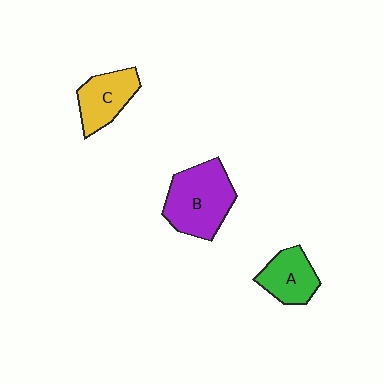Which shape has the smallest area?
Shape A (green).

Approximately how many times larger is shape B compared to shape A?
Approximately 1.7 times.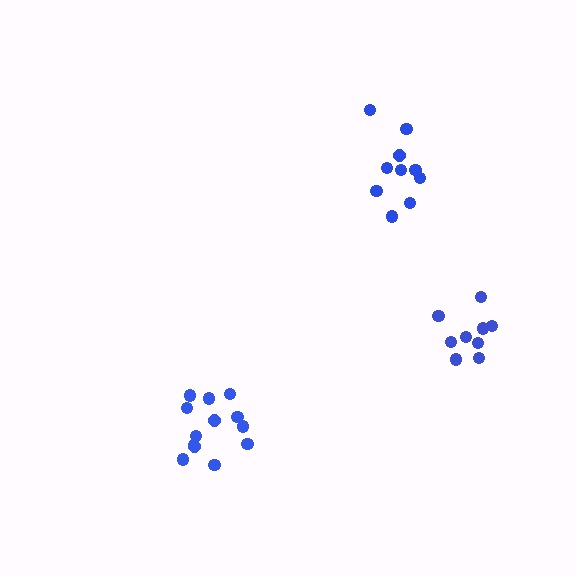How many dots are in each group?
Group 1: 13 dots, Group 2: 9 dots, Group 3: 10 dots (32 total).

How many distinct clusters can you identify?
There are 3 distinct clusters.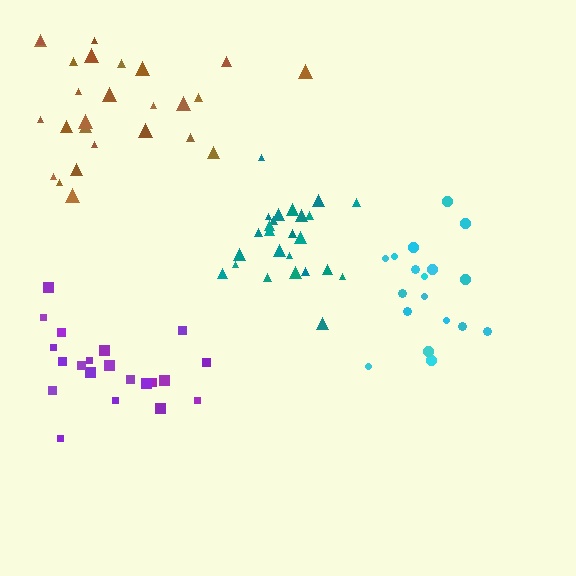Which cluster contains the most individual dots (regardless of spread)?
Brown (26).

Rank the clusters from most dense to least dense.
teal, purple, cyan, brown.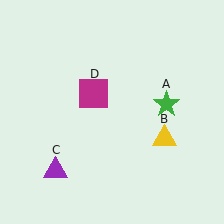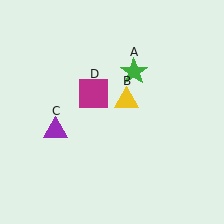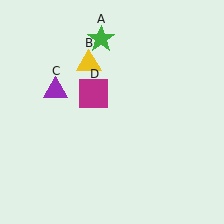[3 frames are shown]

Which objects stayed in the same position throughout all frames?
Magenta square (object D) remained stationary.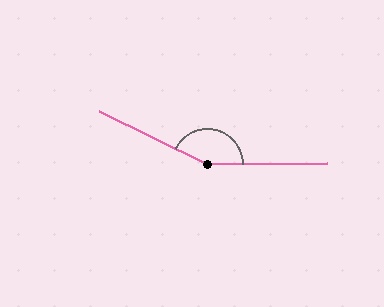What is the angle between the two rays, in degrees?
Approximately 153 degrees.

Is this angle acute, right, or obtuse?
It is obtuse.